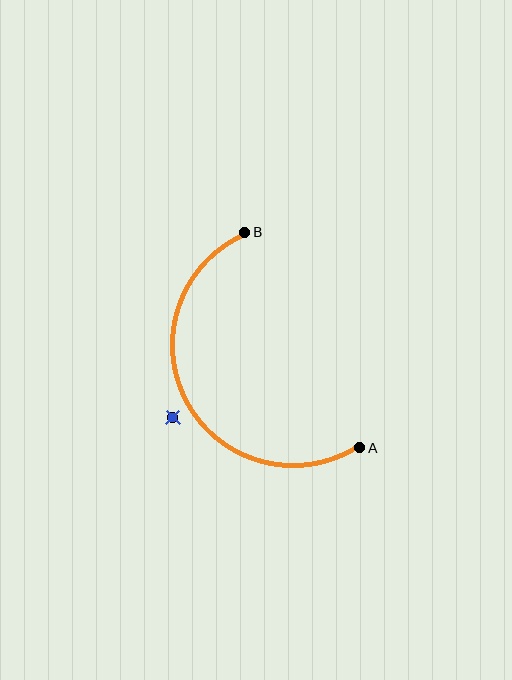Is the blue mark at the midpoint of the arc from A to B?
No — the blue mark does not lie on the arc at all. It sits slightly outside the curve.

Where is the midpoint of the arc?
The arc midpoint is the point on the curve farthest from the straight line joining A and B. It sits to the left of that line.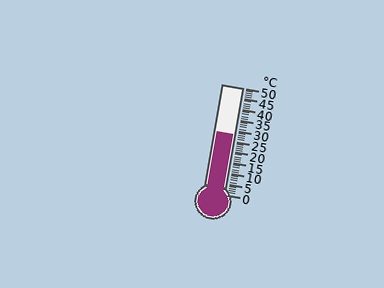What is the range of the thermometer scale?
The thermometer scale ranges from 0°C to 50°C.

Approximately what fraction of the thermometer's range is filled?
The thermometer is filled to approximately 55% of its range.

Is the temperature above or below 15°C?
The temperature is above 15°C.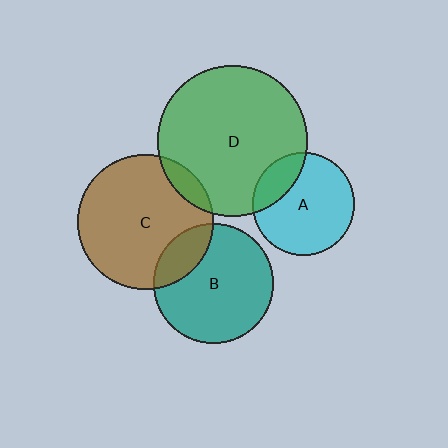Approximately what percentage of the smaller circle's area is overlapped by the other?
Approximately 10%.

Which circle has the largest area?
Circle D (green).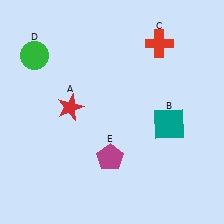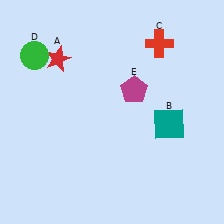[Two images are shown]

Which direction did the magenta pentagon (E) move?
The magenta pentagon (E) moved up.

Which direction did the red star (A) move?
The red star (A) moved up.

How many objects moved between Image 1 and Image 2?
2 objects moved between the two images.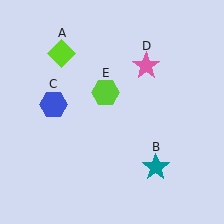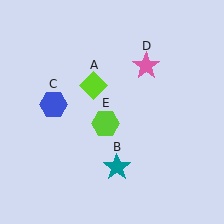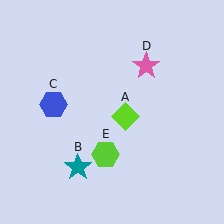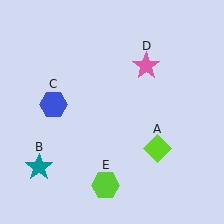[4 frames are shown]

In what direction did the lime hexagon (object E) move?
The lime hexagon (object E) moved down.